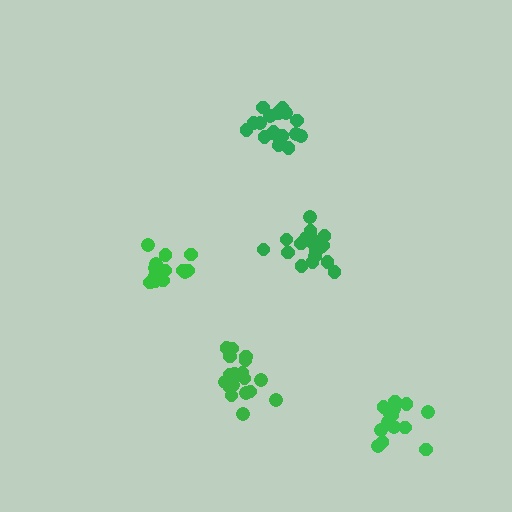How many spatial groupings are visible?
There are 5 spatial groupings.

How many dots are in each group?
Group 1: 19 dots, Group 2: 20 dots, Group 3: 18 dots, Group 4: 14 dots, Group 5: 14 dots (85 total).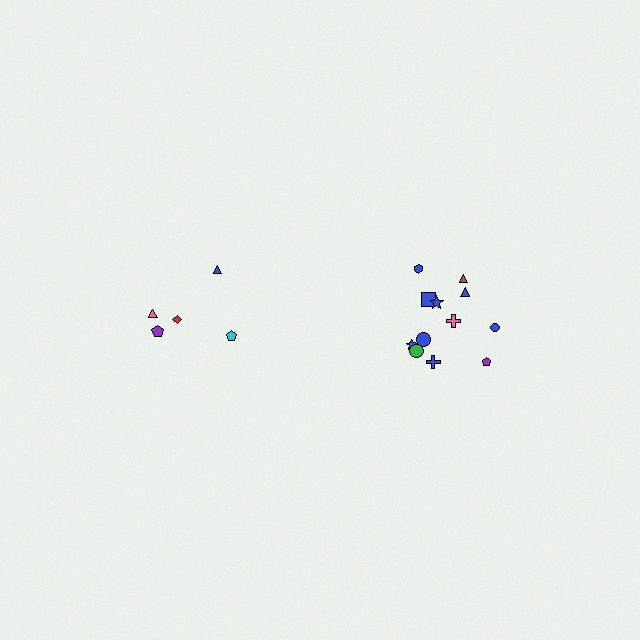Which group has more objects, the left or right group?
The right group.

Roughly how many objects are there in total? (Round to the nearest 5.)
Roughly 15 objects in total.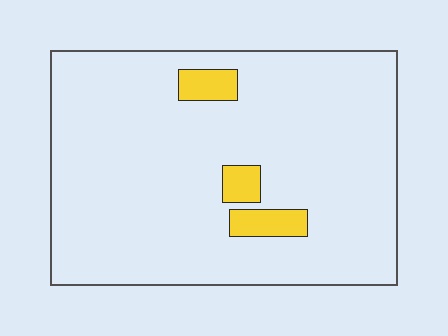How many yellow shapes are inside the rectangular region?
3.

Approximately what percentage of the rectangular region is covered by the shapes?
Approximately 5%.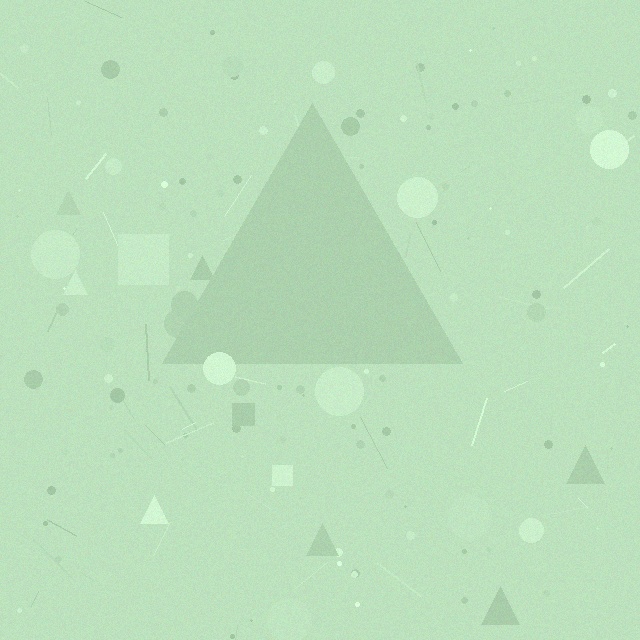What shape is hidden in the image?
A triangle is hidden in the image.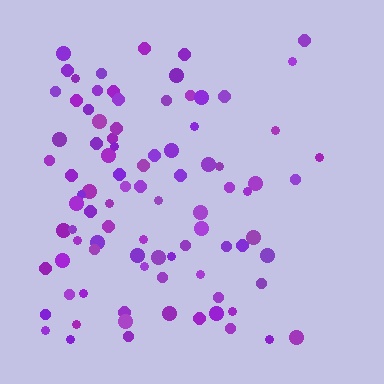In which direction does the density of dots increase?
From right to left, with the left side densest.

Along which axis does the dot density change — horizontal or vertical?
Horizontal.